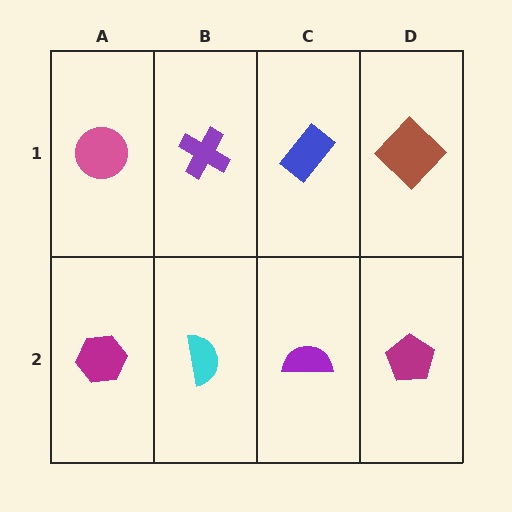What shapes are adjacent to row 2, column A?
A pink circle (row 1, column A), a cyan semicircle (row 2, column B).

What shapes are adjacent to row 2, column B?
A purple cross (row 1, column B), a magenta hexagon (row 2, column A), a purple semicircle (row 2, column C).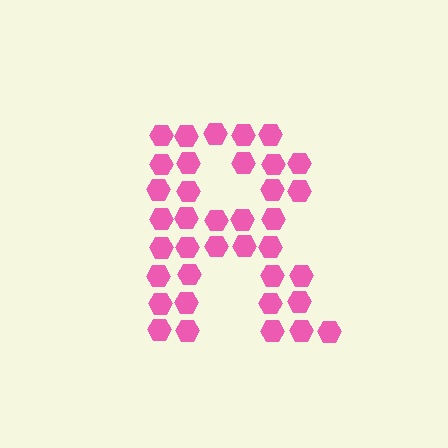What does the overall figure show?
The overall figure shows the letter R.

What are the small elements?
The small elements are hexagons.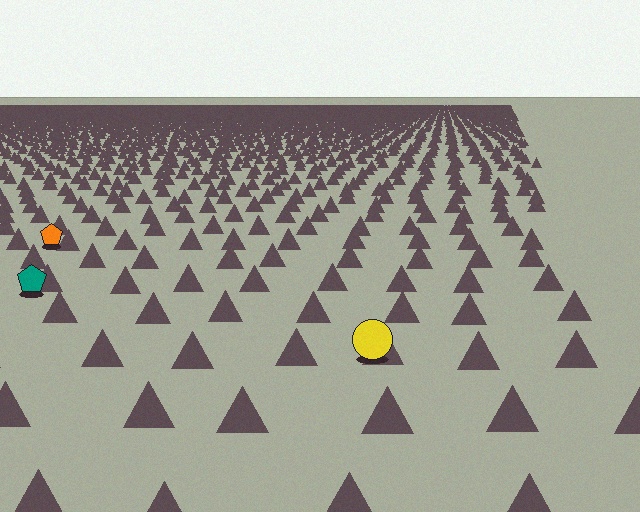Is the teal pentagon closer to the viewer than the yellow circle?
No. The yellow circle is closer — you can tell from the texture gradient: the ground texture is coarser near it.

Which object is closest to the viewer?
The yellow circle is closest. The texture marks near it are larger and more spread out.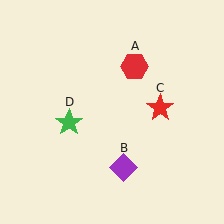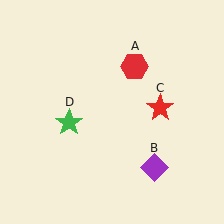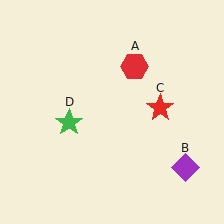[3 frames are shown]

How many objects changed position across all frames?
1 object changed position: purple diamond (object B).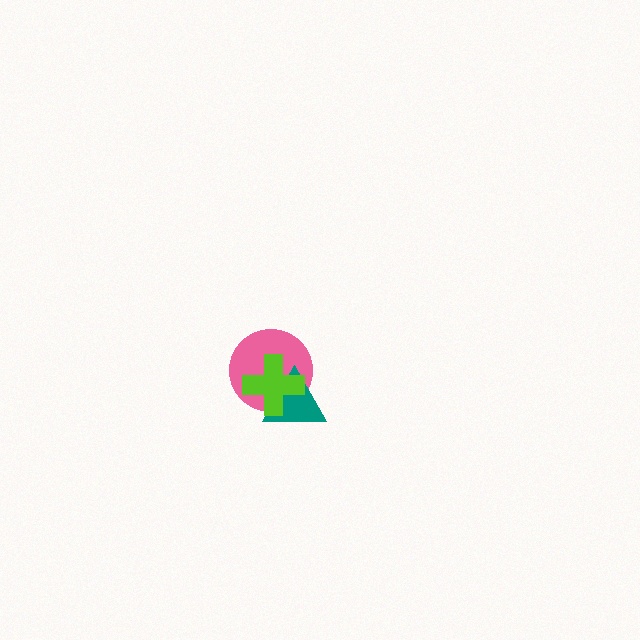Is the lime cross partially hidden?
No, no other shape covers it.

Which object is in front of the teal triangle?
The lime cross is in front of the teal triangle.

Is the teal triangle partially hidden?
Yes, it is partially covered by another shape.